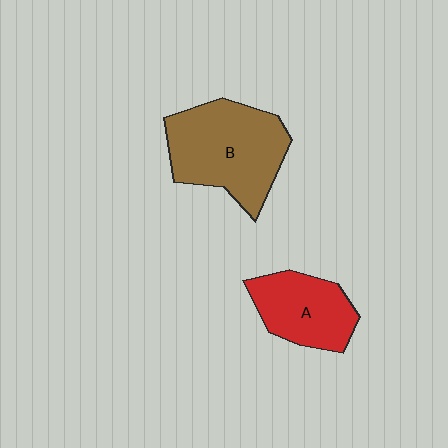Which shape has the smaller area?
Shape A (red).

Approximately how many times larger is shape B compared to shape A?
Approximately 1.5 times.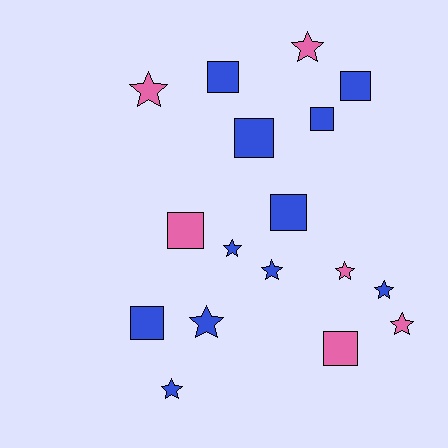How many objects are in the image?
There are 17 objects.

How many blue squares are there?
There are 6 blue squares.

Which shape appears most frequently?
Star, with 9 objects.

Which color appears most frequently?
Blue, with 11 objects.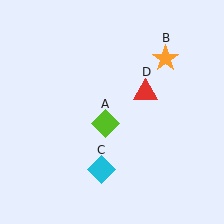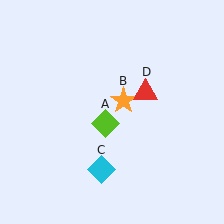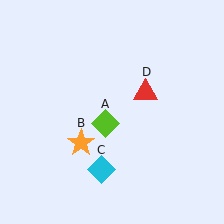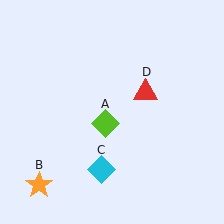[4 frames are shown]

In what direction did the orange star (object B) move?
The orange star (object B) moved down and to the left.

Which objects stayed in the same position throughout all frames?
Lime diamond (object A) and cyan diamond (object C) and red triangle (object D) remained stationary.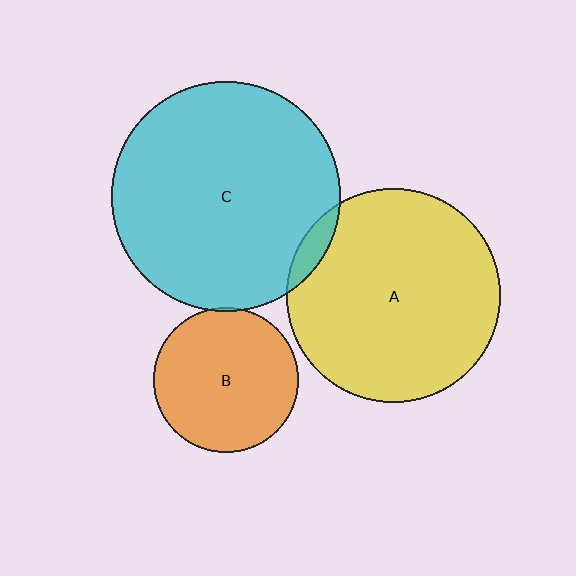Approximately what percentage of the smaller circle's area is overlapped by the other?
Approximately 5%.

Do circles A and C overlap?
Yes.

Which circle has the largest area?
Circle C (cyan).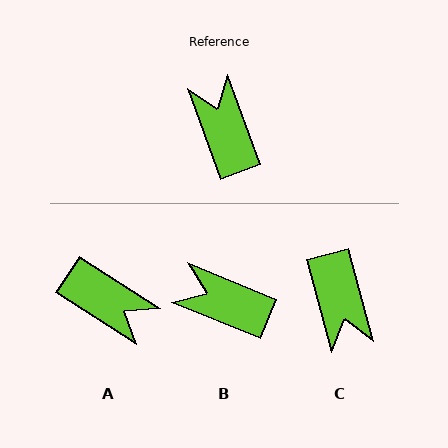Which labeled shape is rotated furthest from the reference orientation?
C, about 175 degrees away.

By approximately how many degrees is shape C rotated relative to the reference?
Approximately 175 degrees counter-clockwise.